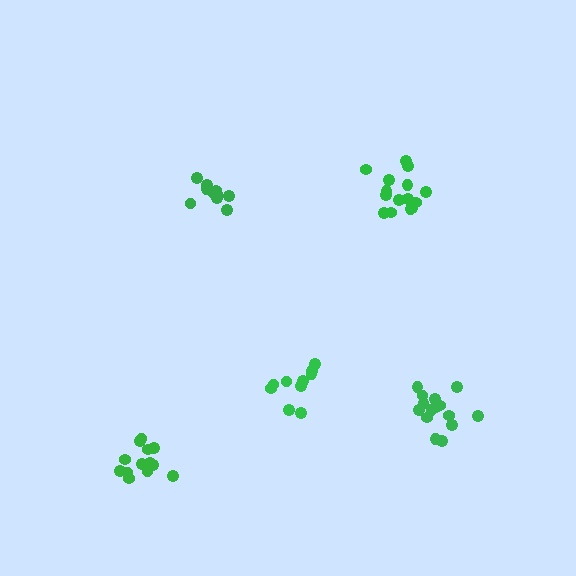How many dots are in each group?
Group 1: 11 dots, Group 2: 15 dots, Group 3: 13 dots, Group 4: 10 dots, Group 5: 15 dots (64 total).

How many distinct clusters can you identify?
There are 5 distinct clusters.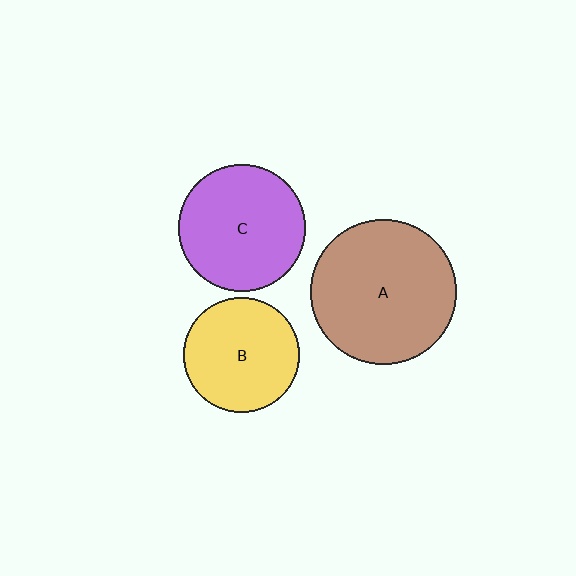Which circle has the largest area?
Circle A (brown).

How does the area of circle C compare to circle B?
Approximately 1.2 times.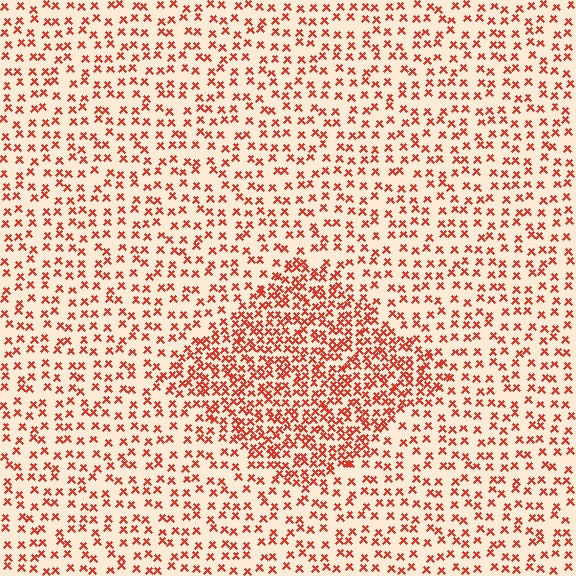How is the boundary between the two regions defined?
The boundary is defined by a change in element density (approximately 2.1x ratio). All elements are the same color, size, and shape.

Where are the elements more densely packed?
The elements are more densely packed inside the diamond boundary.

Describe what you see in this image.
The image contains small red elements arranged at two different densities. A diamond-shaped region is visible where the elements are more densely packed than the surrounding area.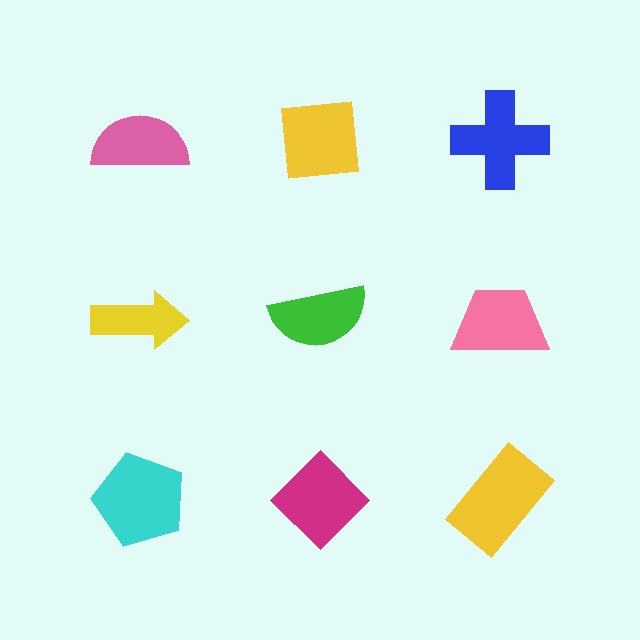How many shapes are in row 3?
3 shapes.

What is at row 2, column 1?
A yellow arrow.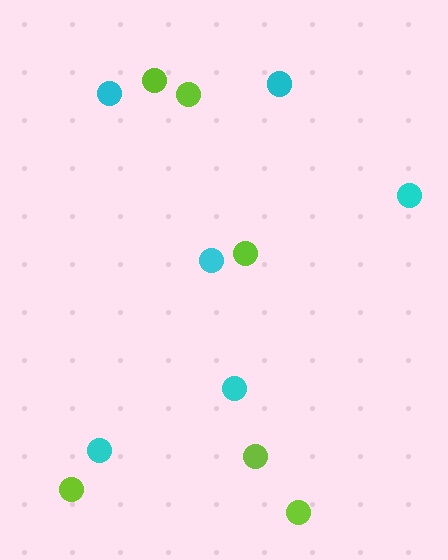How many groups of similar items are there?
There are 2 groups: one group of lime circles (6) and one group of cyan circles (6).